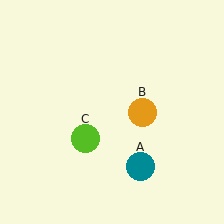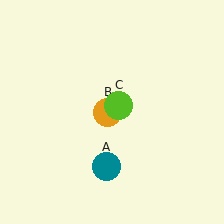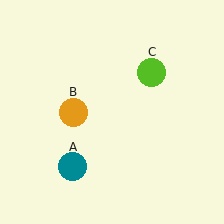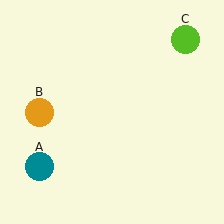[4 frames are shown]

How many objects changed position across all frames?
3 objects changed position: teal circle (object A), orange circle (object B), lime circle (object C).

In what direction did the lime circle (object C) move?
The lime circle (object C) moved up and to the right.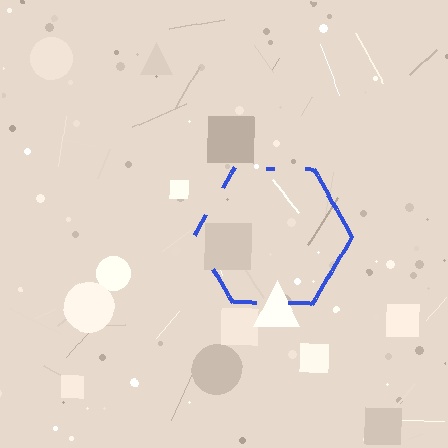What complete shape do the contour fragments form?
The contour fragments form a hexagon.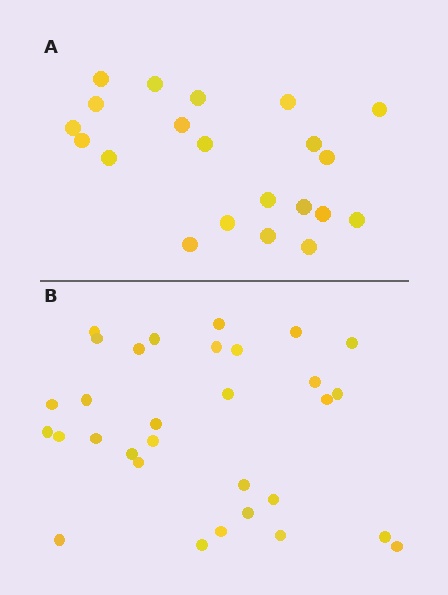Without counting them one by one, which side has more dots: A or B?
Region B (the bottom region) has more dots.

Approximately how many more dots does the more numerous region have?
Region B has roughly 10 or so more dots than region A.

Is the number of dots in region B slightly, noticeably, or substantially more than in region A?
Region B has substantially more. The ratio is roughly 1.5 to 1.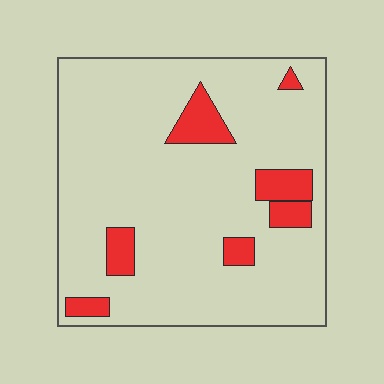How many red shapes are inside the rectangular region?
7.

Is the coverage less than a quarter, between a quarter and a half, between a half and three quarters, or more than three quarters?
Less than a quarter.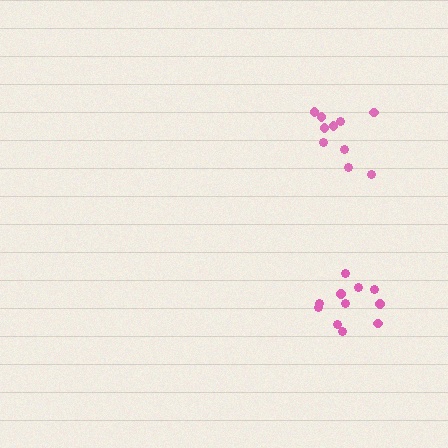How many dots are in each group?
Group 1: 11 dots, Group 2: 10 dots (21 total).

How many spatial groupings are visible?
There are 2 spatial groupings.